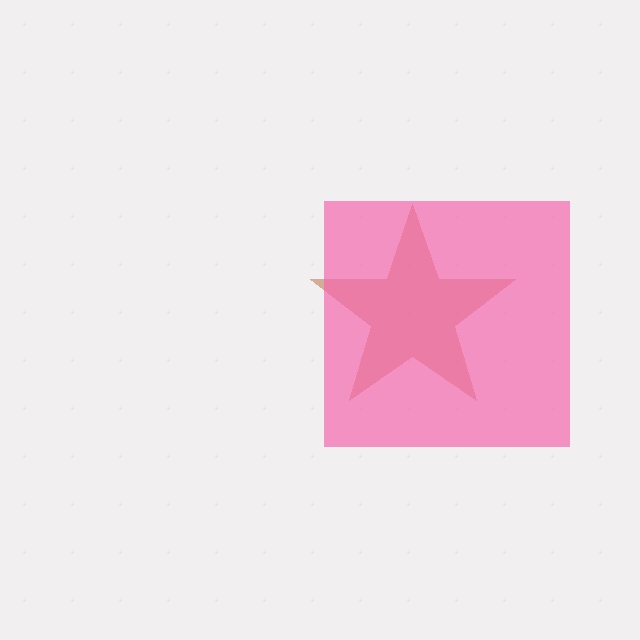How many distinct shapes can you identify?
There are 2 distinct shapes: a brown star, a pink square.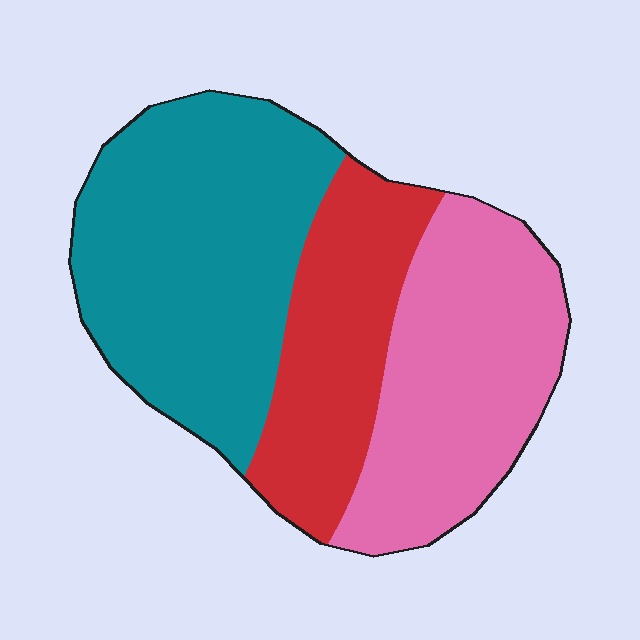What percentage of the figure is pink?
Pink takes up about one third (1/3) of the figure.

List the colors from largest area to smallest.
From largest to smallest: teal, pink, red.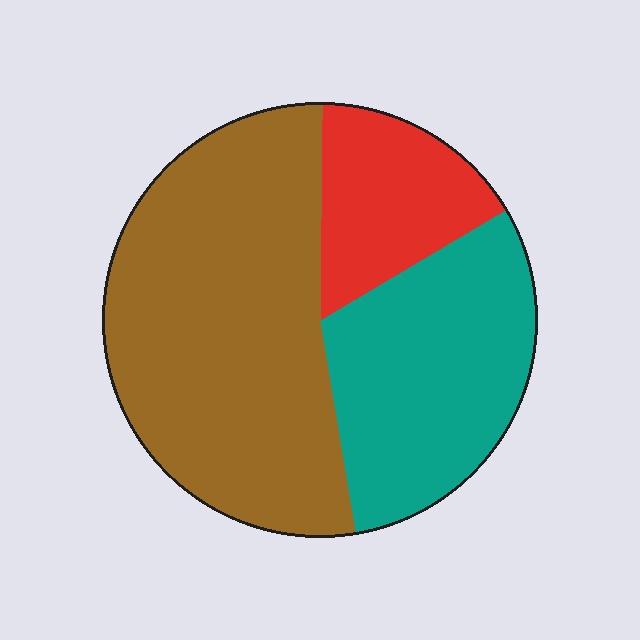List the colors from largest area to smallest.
From largest to smallest: brown, teal, red.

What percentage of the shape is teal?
Teal takes up about one third (1/3) of the shape.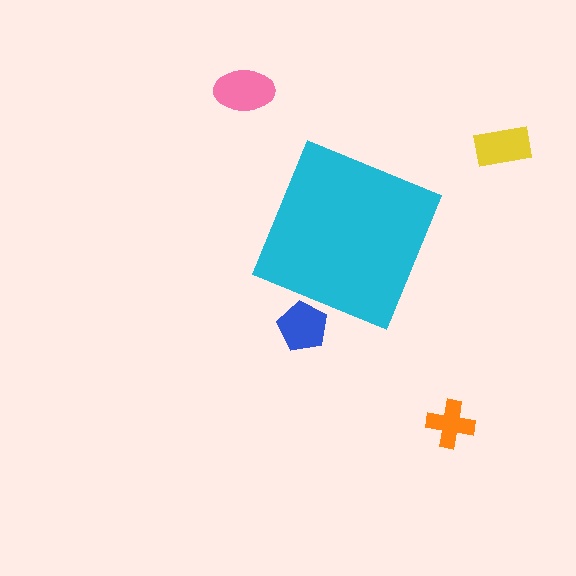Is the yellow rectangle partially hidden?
No, the yellow rectangle is fully visible.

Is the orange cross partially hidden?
No, the orange cross is fully visible.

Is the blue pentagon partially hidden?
Yes, the blue pentagon is partially hidden behind the cyan diamond.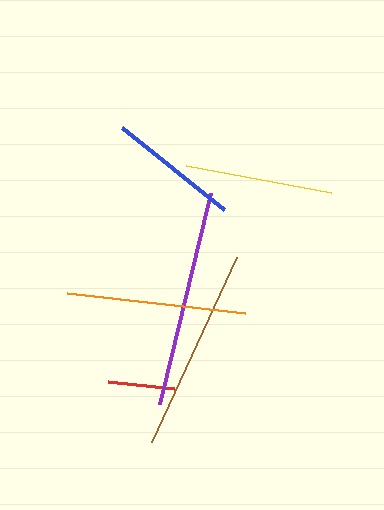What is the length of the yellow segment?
The yellow segment is approximately 148 pixels long.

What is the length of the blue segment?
The blue segment is approximately 130 pixels long.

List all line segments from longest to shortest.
From longest to shortest: purple, brown, orange, yellow, blue, red.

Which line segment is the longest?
The purple line is the longest at approximately 217 pixels.